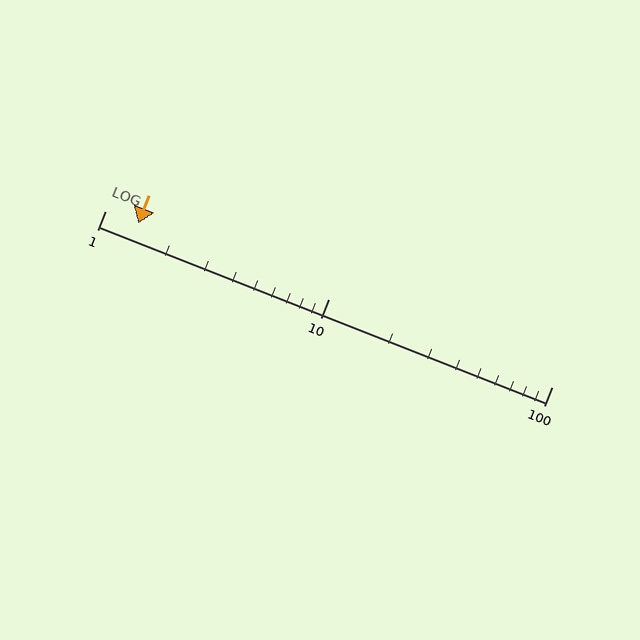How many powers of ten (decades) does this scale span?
The scale spans 2 decades, from 1 to 100.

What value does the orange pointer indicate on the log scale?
The pointer indicates approximately 1.4.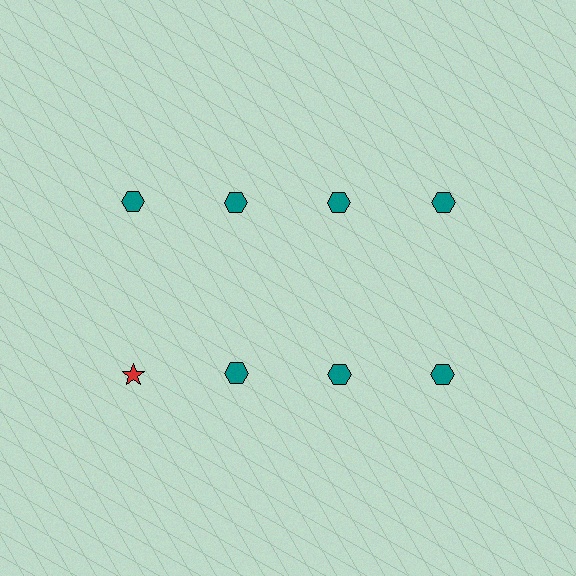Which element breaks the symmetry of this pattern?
The red star in the second row, leftmost column breaks the symmetry. All other shapes are teal hexagons.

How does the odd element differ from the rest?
It differs in both color (red instead of teal) and shape (star instead of hexagon).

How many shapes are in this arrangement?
There are 8 shapes arranged in a grid pattern.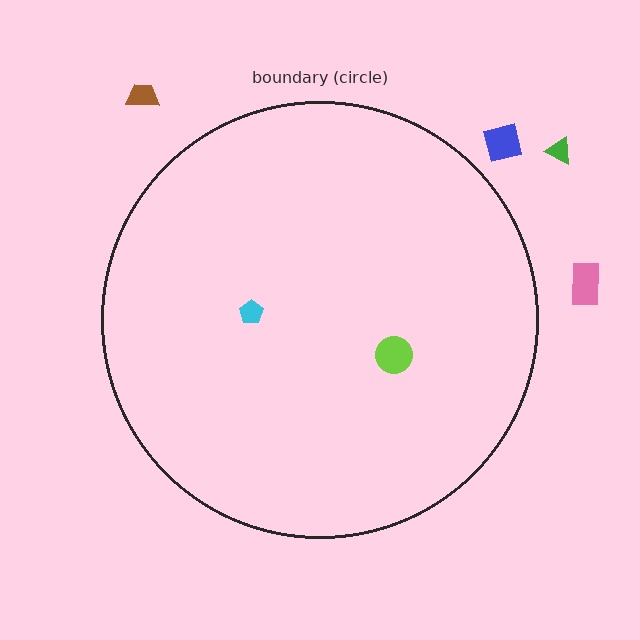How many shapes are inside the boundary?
2 inside, 4 outside.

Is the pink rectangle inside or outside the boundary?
Outside.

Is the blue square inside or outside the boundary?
Outside.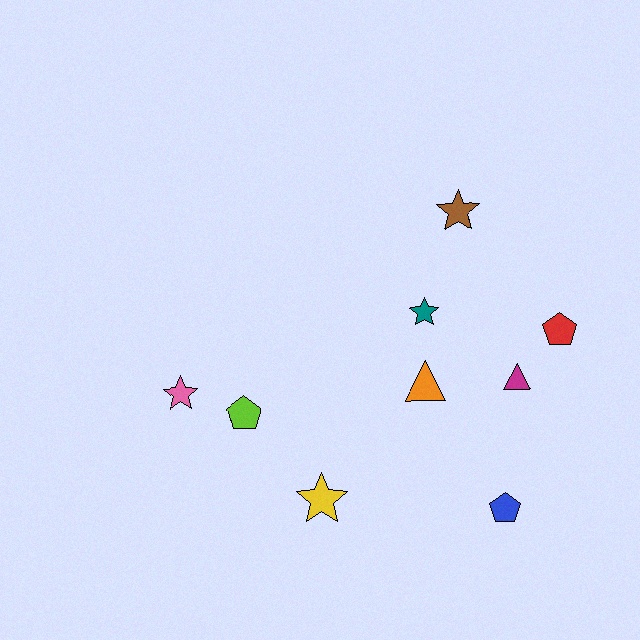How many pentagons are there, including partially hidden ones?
There are 3 pentagons.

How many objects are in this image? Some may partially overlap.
There are 9 objects.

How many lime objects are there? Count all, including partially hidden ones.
There is 1 lime object.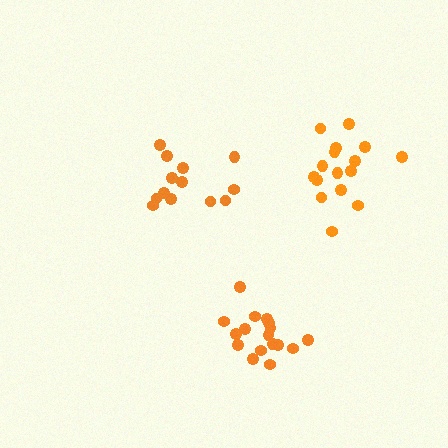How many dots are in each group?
Group 1: 13 dots, Group 2: 17 dots, Group 3: 16 dots (46 total).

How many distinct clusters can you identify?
There are 3 distinct clusters.